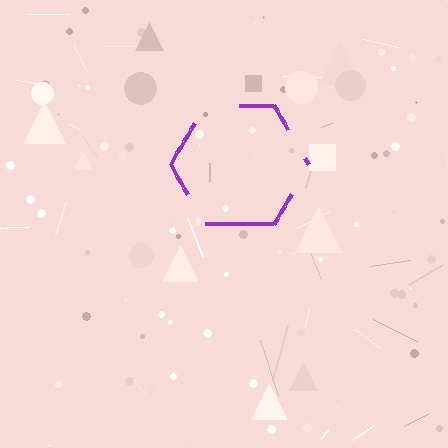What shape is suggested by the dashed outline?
The dashed outline suggests a hexagon.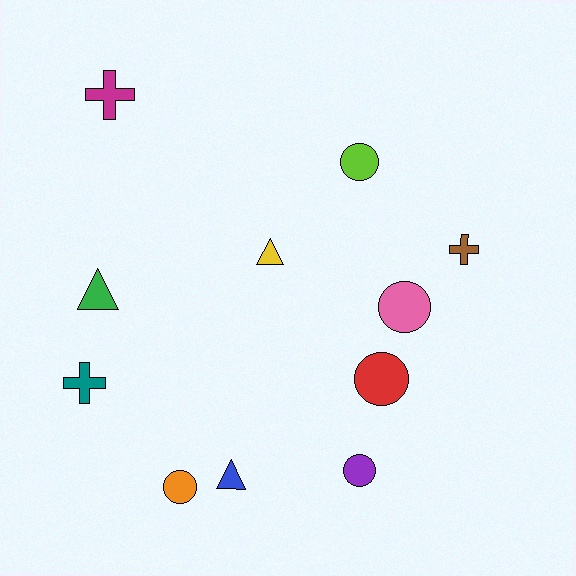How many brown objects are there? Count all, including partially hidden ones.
There is 1 brown object.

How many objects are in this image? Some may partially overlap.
There are 11 objects.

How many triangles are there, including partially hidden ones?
There are 3 triangles.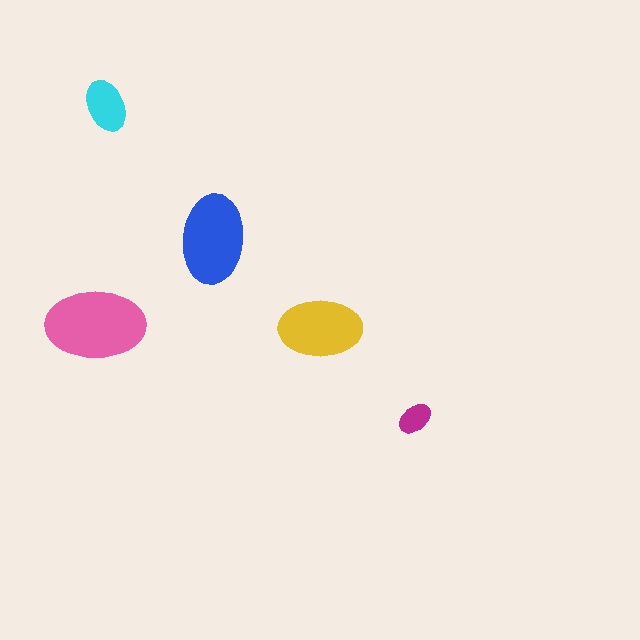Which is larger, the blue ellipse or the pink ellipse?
The pink one.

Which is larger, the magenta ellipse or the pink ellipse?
The pink one.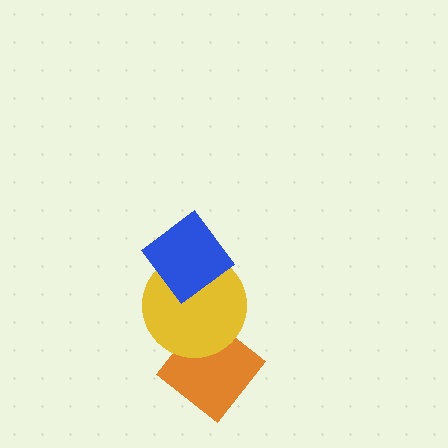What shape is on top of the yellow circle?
The blue diamond is on top of the yellow circle.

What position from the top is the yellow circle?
The yellow circle is 2nd from the top.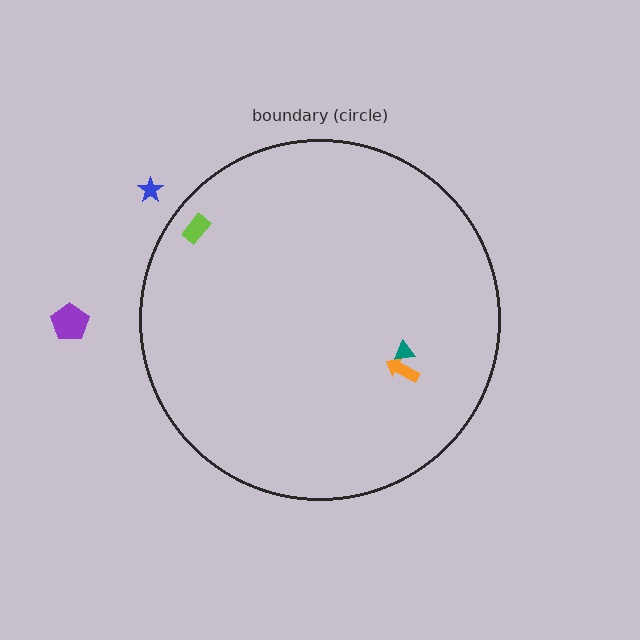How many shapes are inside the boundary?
3 inside, 2 outside.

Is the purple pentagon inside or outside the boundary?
Outside.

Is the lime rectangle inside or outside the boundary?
Inside.